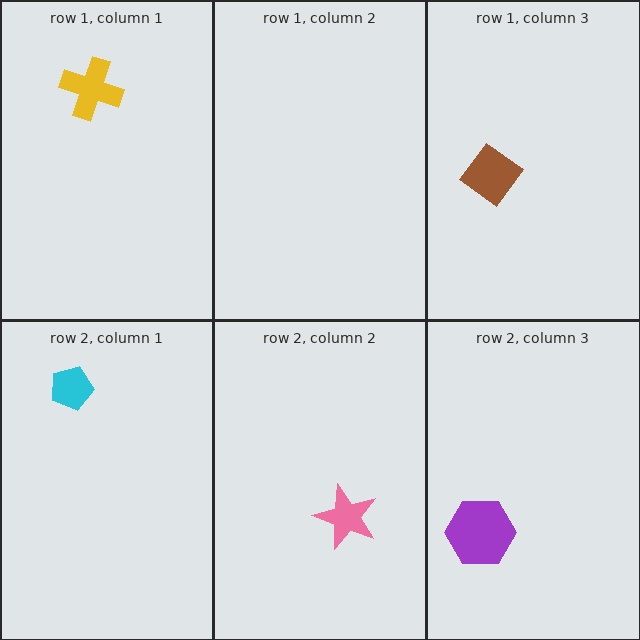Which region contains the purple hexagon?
The row 2, column 3 region.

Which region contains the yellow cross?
The row 1, column 1 region.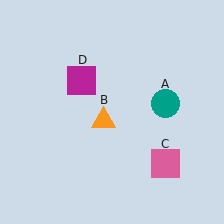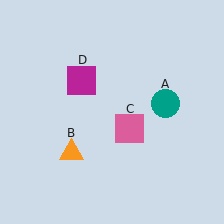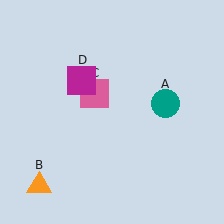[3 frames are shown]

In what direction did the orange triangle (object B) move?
The orange triangle (object B) moved down and to the left.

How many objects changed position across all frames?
2 objects changed position: orange triangle (object B), pink square (object C).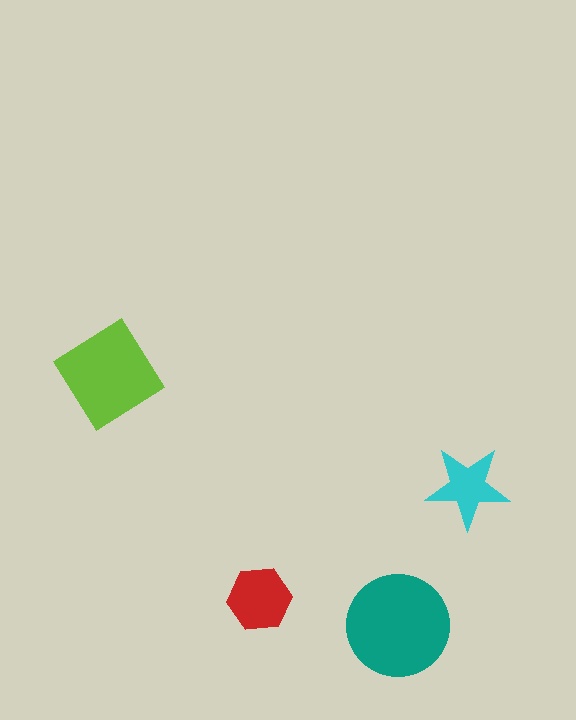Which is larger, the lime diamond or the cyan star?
The lime diamond.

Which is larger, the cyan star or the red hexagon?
The red hexagon.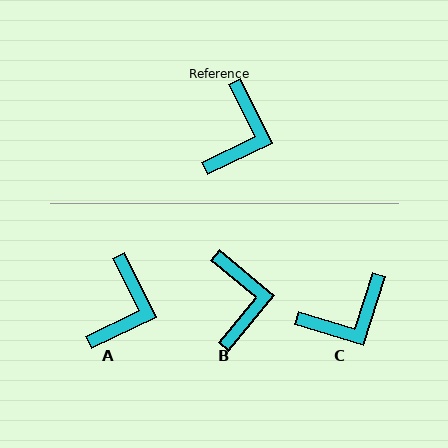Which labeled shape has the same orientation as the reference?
A.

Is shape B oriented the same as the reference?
No, it is off by about 24 degrees.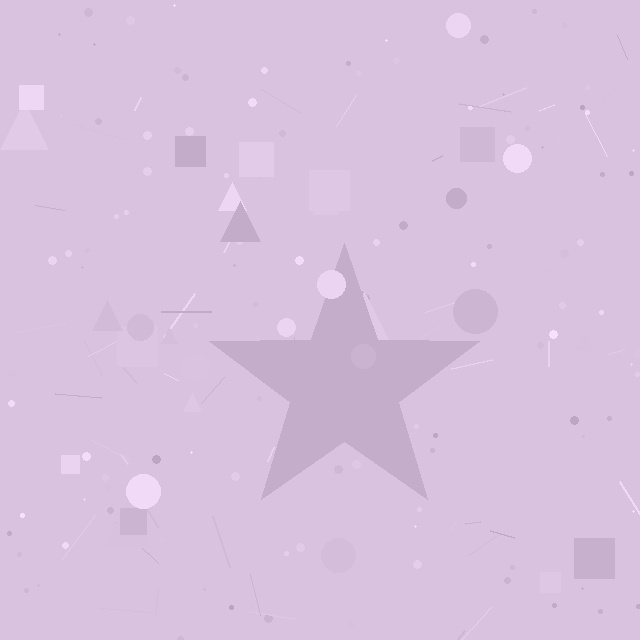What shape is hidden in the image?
A star is hidden in the image.